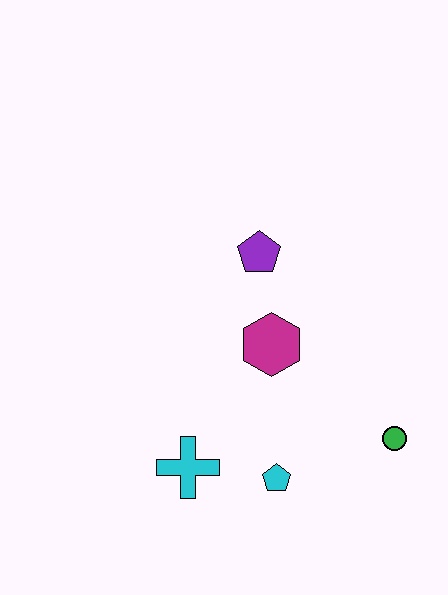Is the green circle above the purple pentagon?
No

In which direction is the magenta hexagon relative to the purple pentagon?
The magenta hexagon is below the purple pentagon.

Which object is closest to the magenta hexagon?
The purple pentagon is closest to the magenta hexagon.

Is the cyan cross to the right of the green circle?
No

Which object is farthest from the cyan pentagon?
The purple pentagon is farthest from the cyan pentagon.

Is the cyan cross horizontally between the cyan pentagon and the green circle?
No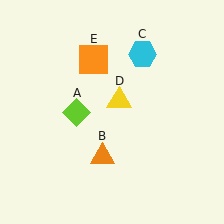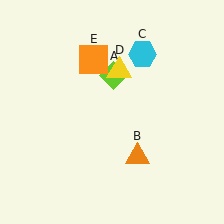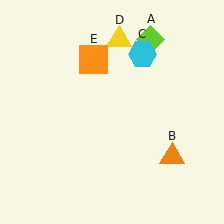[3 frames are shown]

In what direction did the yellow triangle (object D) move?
The yellow triangle (object D) moved up.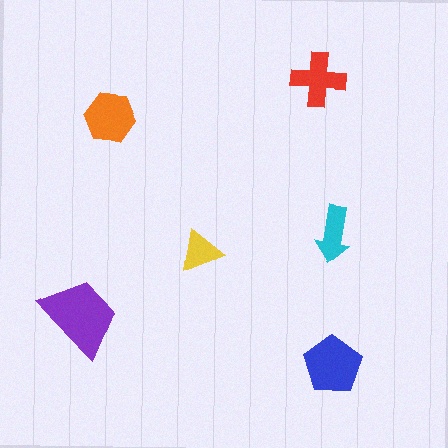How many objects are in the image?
There are 6 objects in the image.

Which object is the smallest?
The yellow triangle.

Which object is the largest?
The purple trapezoid.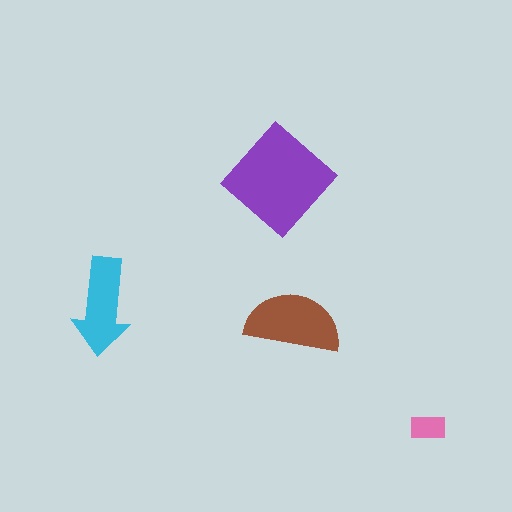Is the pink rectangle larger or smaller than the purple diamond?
Smaller.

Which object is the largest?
The purple diamond.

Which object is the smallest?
The pink rectangle.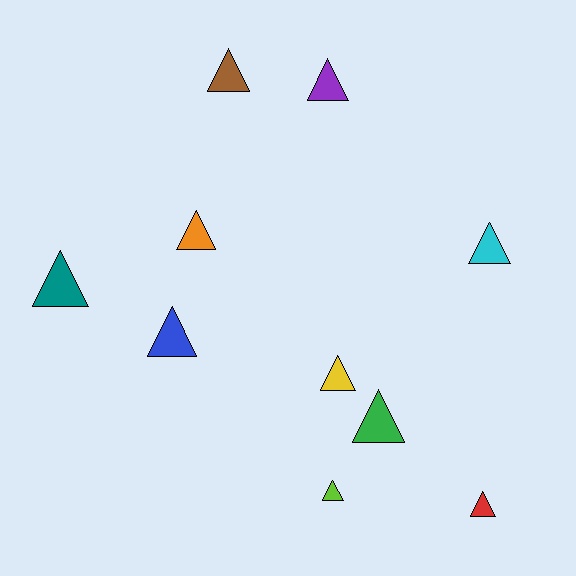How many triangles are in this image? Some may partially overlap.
There are 10 triangles.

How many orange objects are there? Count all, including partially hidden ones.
There is 1 orange object.